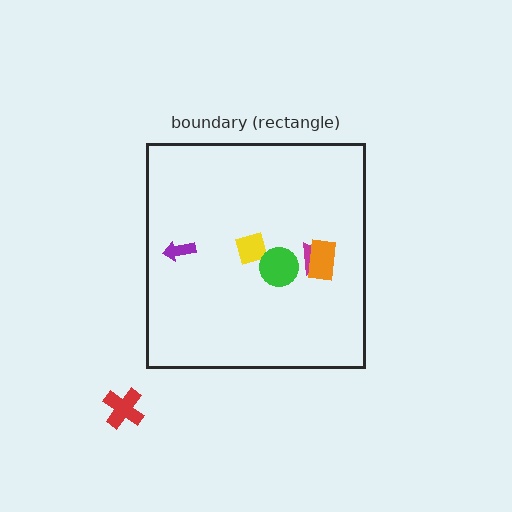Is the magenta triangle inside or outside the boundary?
Inside.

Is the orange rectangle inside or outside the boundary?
Inside.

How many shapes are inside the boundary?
5 inside, 1 outside.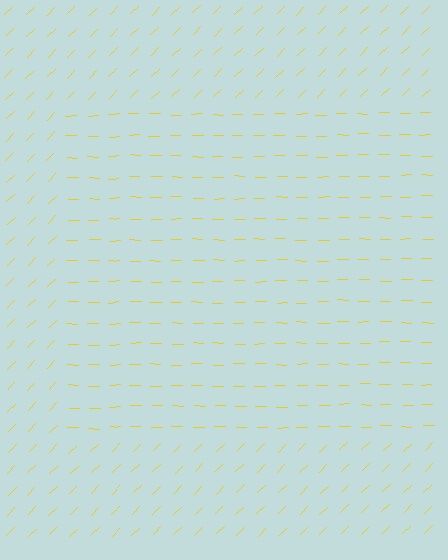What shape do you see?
I see a rectangle.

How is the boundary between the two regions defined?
The boundary is defined purely by a change in line orientation (approximately 45 degrees difference). All lines are the same color and thickness.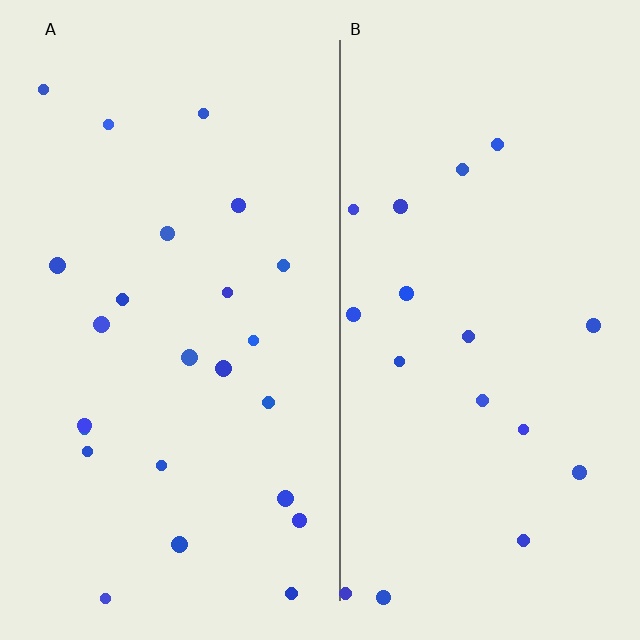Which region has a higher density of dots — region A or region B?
A (the left).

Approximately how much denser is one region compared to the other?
Approximately 1.3× — region A over region B.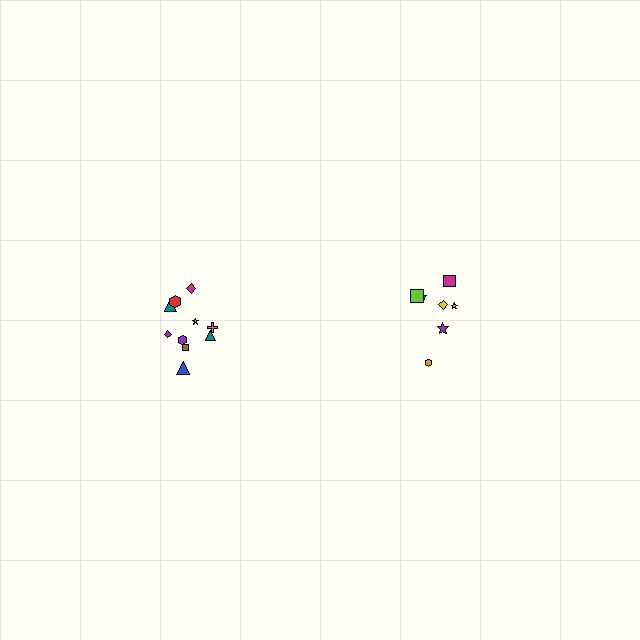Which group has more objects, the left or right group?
The left group.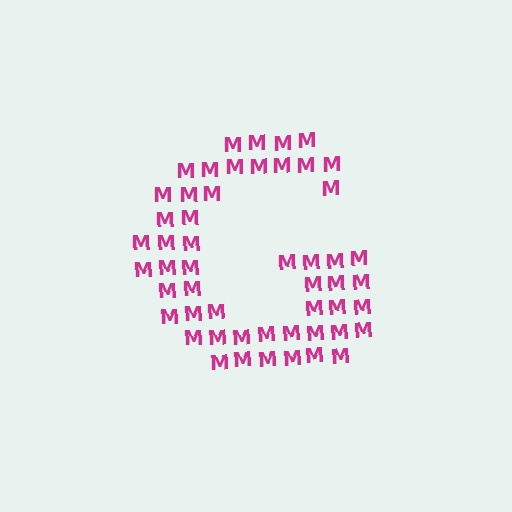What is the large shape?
The large shape is the letter G.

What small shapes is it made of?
It is made of small letter M's.